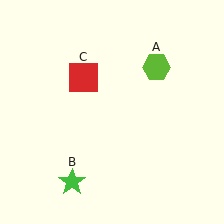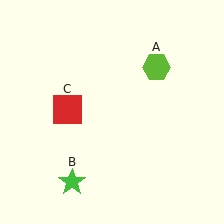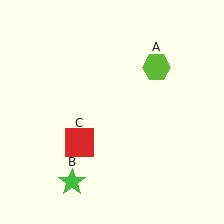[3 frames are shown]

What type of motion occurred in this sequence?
The red square (object C) rotated counterclockwise around the center of the scene.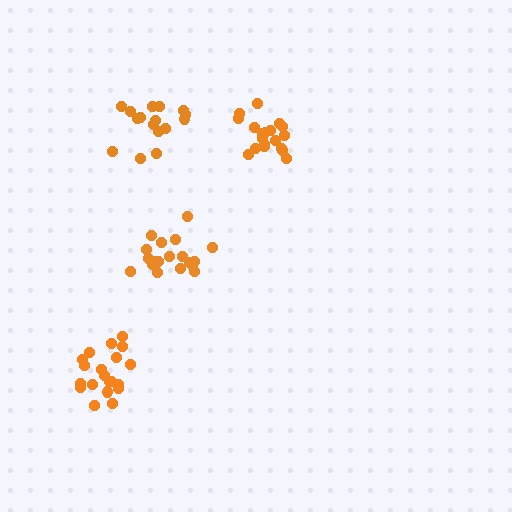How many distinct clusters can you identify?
There are 4 distinct clusters.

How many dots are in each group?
Group 1: 19 dots, Group 2: 16 dots, Group 3: 20 dots, Group 4: 20 dots (75 total).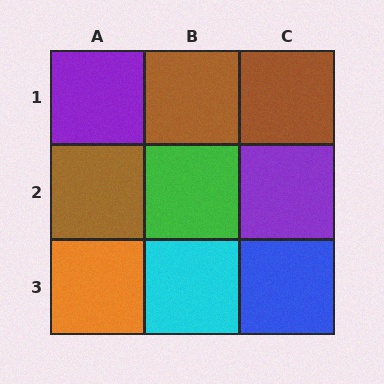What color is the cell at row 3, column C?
Blue.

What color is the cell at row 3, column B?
Cyan.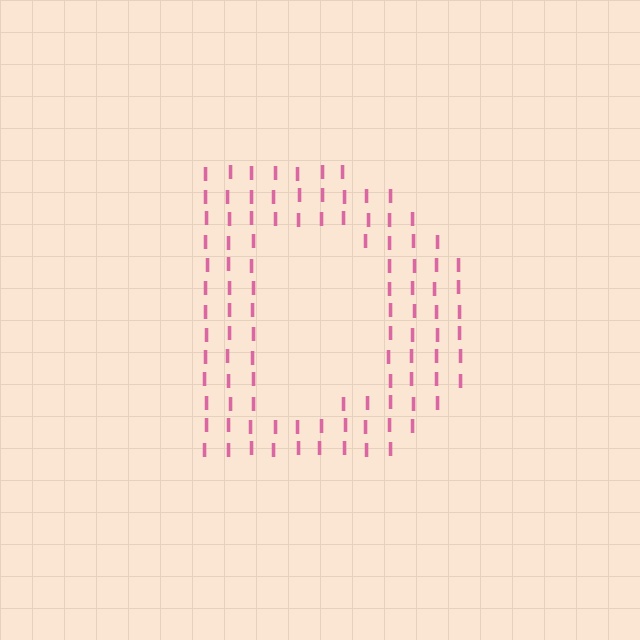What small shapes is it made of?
It is made of small letter I's.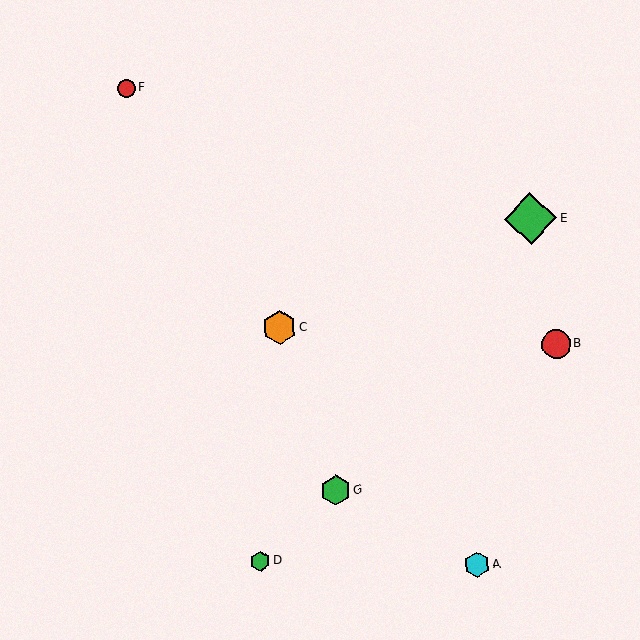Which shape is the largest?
The green diamond (labeled E) is the largest.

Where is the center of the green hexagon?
The center of the green hexagon is at (260, 561).